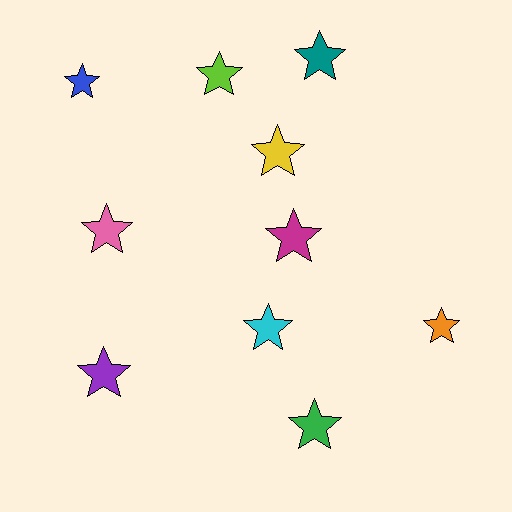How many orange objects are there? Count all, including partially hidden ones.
There is 1 orange object.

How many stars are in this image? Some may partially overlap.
There are 10 stars.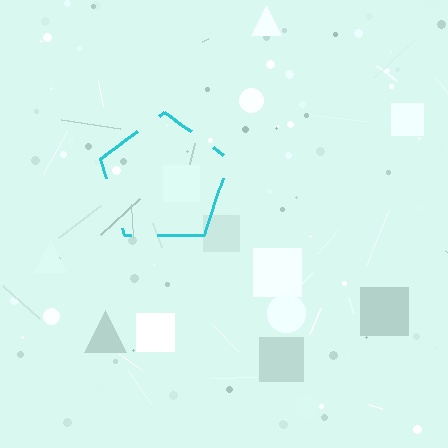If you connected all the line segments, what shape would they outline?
They would outline a pentagon.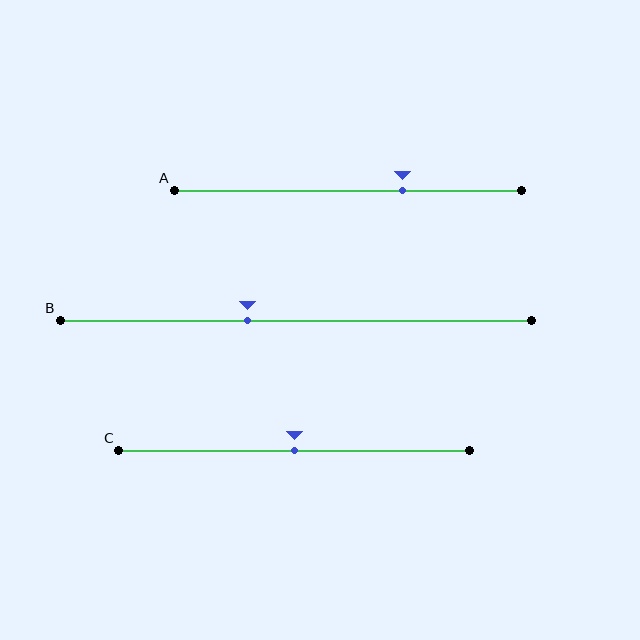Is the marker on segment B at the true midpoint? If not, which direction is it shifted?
No, the marker on segment B is shifted to the left by about 10% of the segment length.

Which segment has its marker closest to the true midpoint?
Segment C has its marker closest to the true midpoint.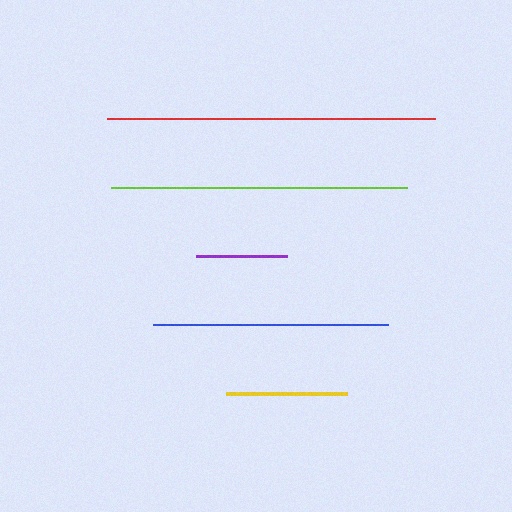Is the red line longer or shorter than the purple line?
The red line is longer than the purple line.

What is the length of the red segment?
The red segment is approximately 328 pixels long.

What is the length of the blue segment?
The blue segment is approximately 234 pixels long.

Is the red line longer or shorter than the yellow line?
The red line is longer than the yellow line.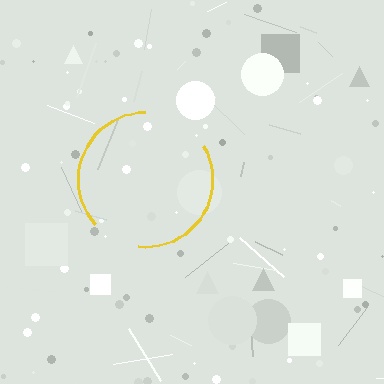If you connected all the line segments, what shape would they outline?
They would outline a circle.